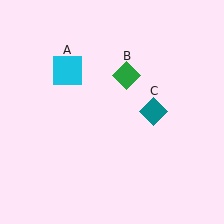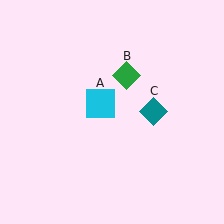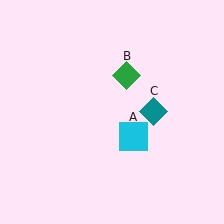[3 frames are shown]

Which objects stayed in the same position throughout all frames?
Green diamond (object B) and teal diamond (object C) remained stationary.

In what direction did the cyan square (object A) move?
The cyan square (object A) moved down and to the right.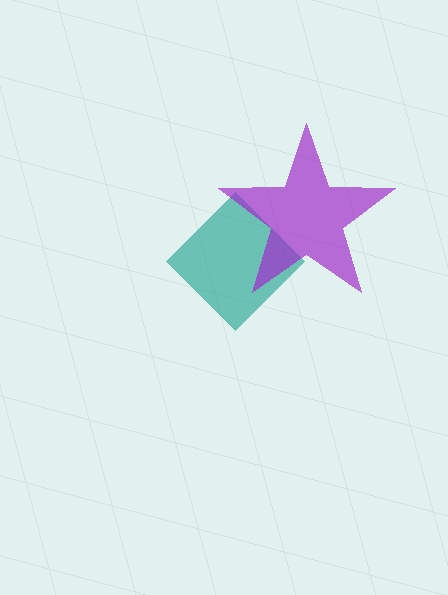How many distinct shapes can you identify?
There are 2 distinct shapes: a teal diamond, a purple star.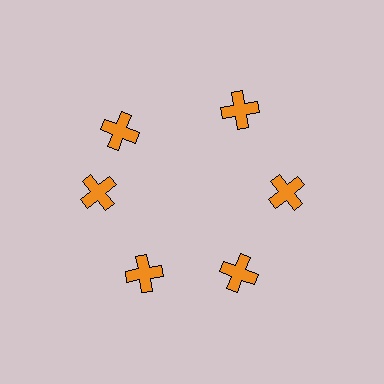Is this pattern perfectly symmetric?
No. The 6 orange crosses are arranged in a ring, but one element near the 11 o'clock position is rotated out of alignment along the ring, breaking the 6-fold rotational symmetry.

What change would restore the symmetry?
The symmetry would be restored by rotating it back into even spacing with its neighbors so that all 6 crosses sit at equal angles and equal distance from the center.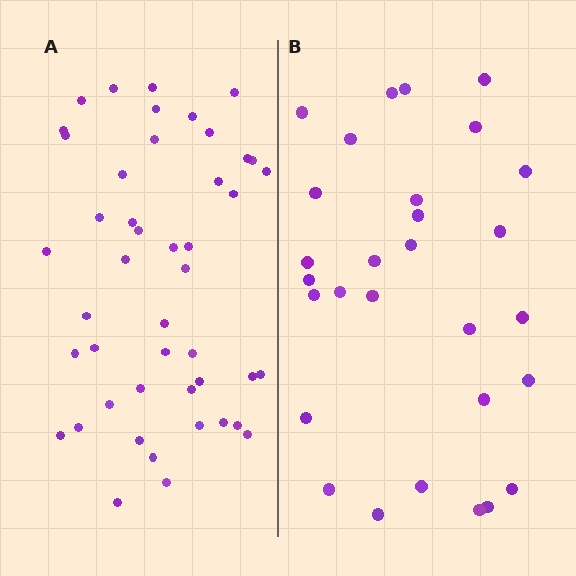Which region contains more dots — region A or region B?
Region A (the left region) has more dots.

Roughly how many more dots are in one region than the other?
Region A has approximately 15 more dots than region B.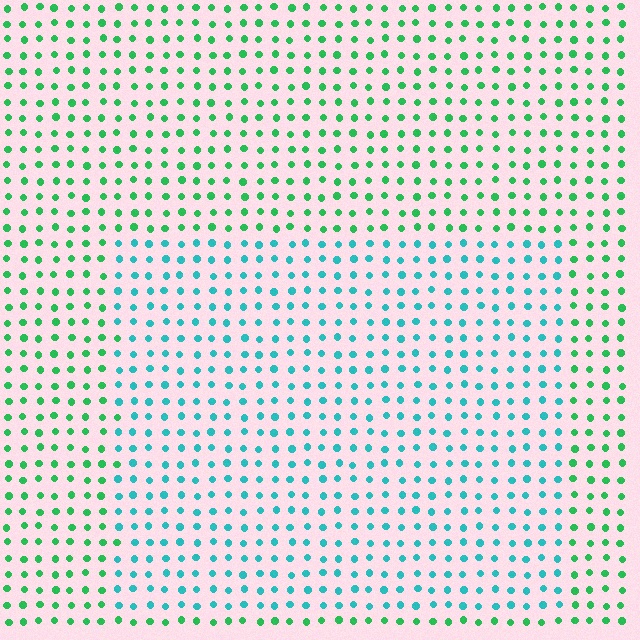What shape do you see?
I see a rectangle.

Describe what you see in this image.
The image is filled with small green elements in a uniform arrangement. A rectangle-shaped region is visible where the elements are tinted to a slightly different hue, forming a subtle color boundary.